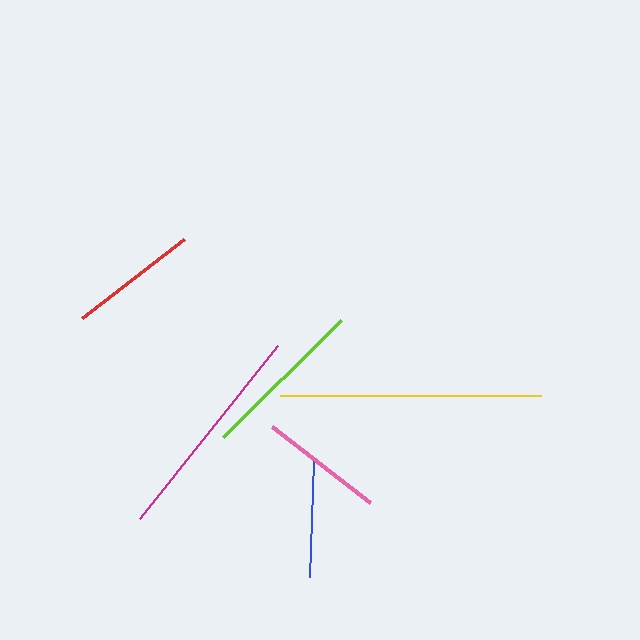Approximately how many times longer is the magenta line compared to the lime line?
The magenta line is approximately 1.3 times the length of the lime line.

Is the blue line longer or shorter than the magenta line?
The magenta line is longer than the blue line.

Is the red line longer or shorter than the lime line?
The lime line is longer than the red line.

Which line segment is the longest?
The yellow line is the longest at approximately 261 pixels.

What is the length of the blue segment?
The blue segment is approximately 117 pixels long.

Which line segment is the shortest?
The blue line is the shortest at approximately 117 pixels.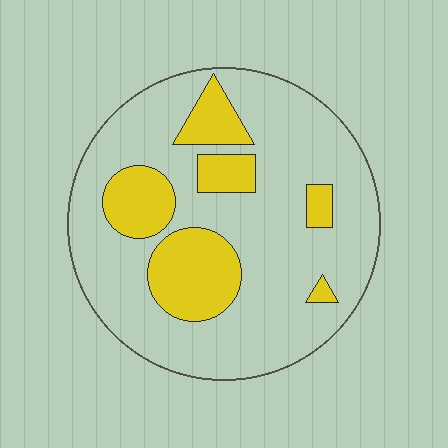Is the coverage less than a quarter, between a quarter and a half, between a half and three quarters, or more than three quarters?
Less than a quarter.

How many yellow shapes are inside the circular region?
6.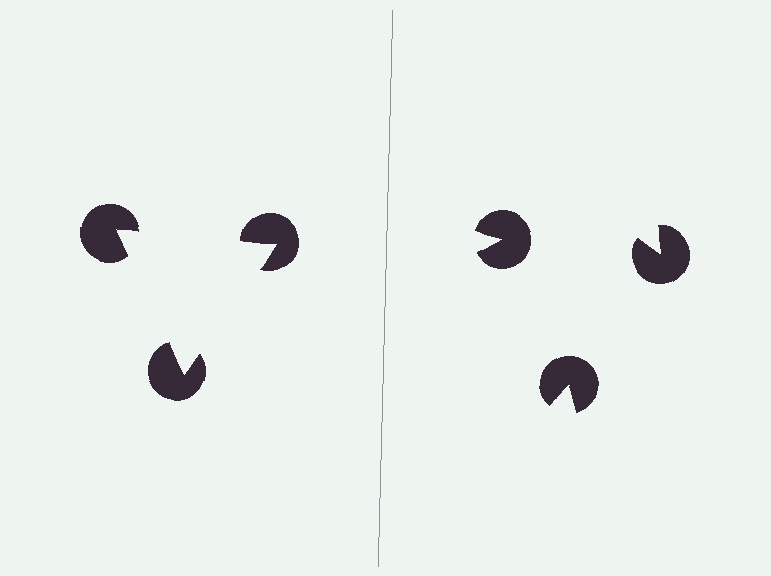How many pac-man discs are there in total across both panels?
6 — 3 on each side.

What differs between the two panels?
The pac-man discs are positioned identically on both sides; only the wedge orientations differ. On the left they align to a triangle; on the right they are misaligned.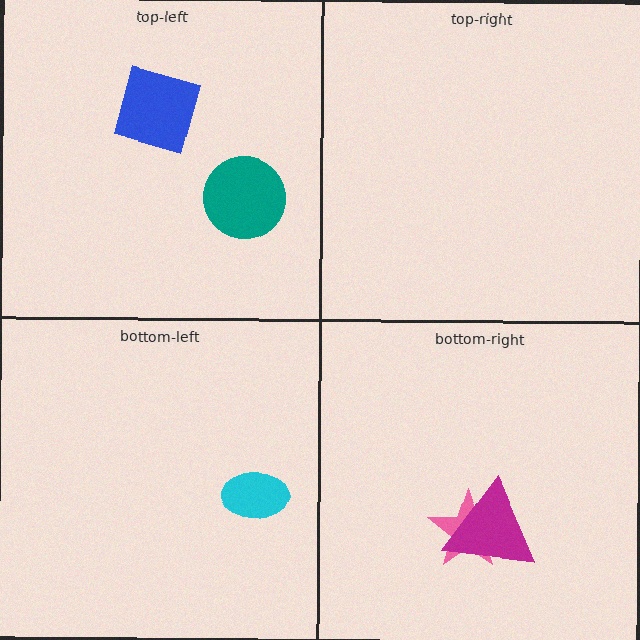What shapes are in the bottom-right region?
The pink star, the magenta triangle.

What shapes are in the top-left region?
The blue square, the teal circle.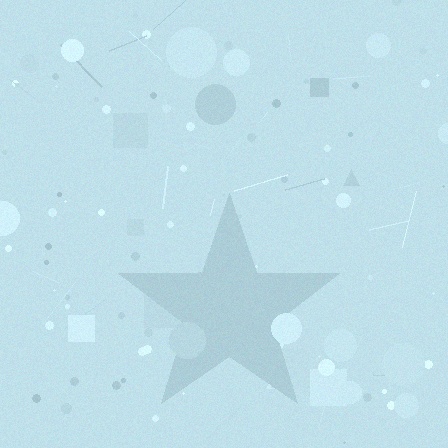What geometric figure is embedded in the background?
A star is embedded in the background.